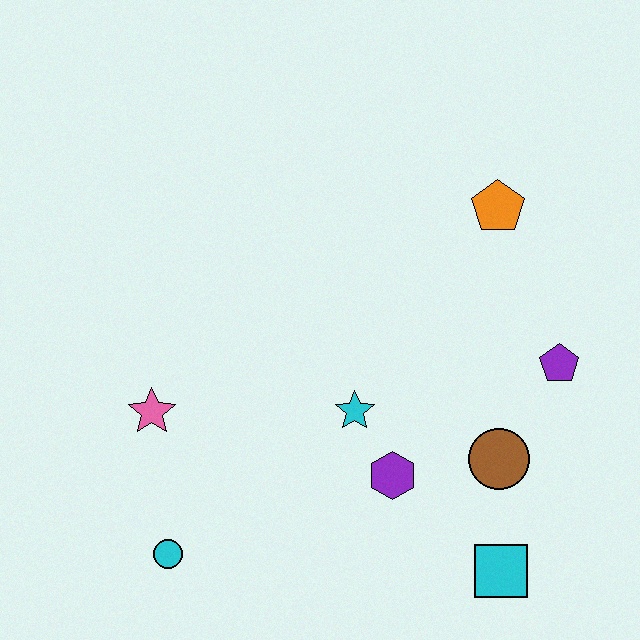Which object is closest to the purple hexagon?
The cyan star is closest to the purple hexagon.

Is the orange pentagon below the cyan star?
No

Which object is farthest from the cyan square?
The pink star is farthest from the cyan square.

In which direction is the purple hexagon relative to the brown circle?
The purple hexagon is to the left of the brown circle.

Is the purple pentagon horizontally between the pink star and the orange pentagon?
No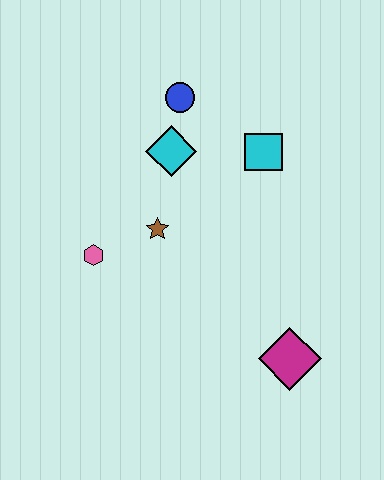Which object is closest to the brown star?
The pink hexagon is closest to the brown star.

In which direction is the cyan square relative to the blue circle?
The cyan square is to the right of the blue circle.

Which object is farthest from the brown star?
The magenta diamond is farthest from the brown star.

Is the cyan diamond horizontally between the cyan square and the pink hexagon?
Yes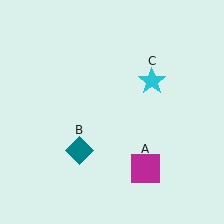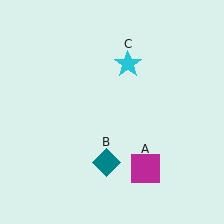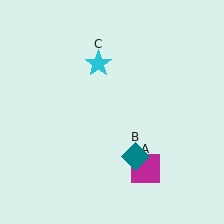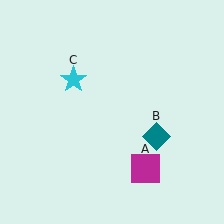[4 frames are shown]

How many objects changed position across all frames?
2 objects changed position: teal diamond (object B), cyan star (object C).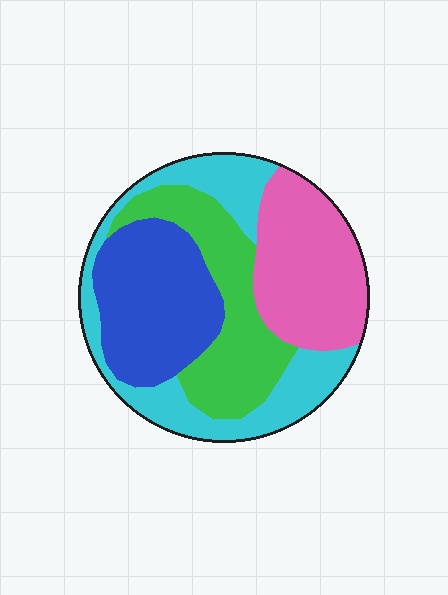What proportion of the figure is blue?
Blue takes up about one quarter (1/4) of the figure.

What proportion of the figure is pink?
Pink covers roughly 25% of the figure.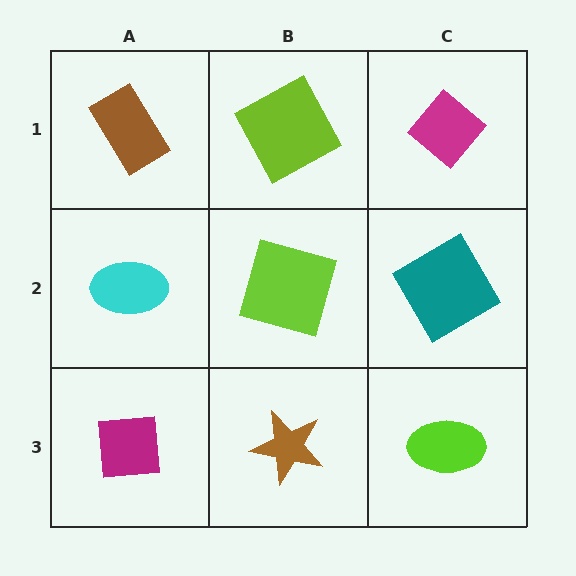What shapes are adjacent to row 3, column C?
A teal diamond (row 2, column C), a brown star (row 3, column B).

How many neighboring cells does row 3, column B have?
3.